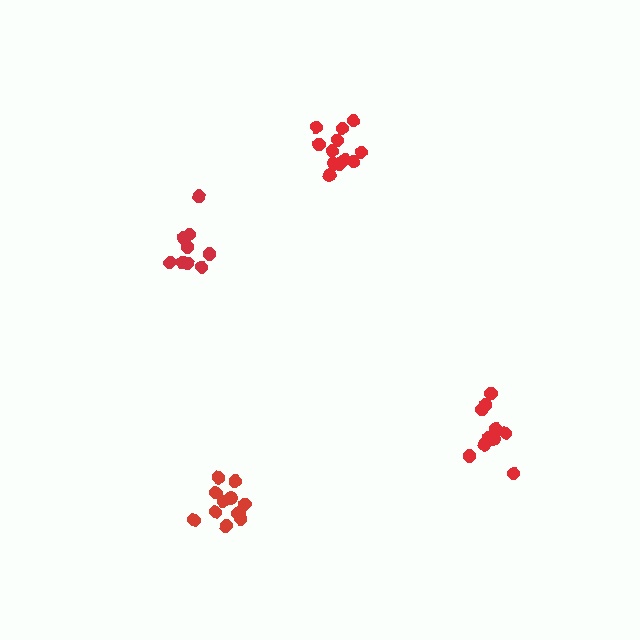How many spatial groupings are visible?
There are 4 spatial groupings.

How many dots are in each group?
Group 1: 9 dots, Group 2: 12 dots, Group 3: 10 dots, Group 4: 12 dots (43 total).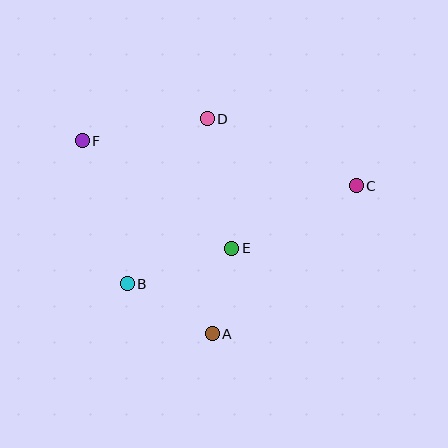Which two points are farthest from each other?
Points C and F are farthest from each other.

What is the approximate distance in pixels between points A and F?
The distance between A and F is approximately 232 pixels.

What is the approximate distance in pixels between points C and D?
The distance between C and D is approximately 163 pixels.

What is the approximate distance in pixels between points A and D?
The distance between A and D is approximately 215 pixels.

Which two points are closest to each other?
Points A and E are closest to each other.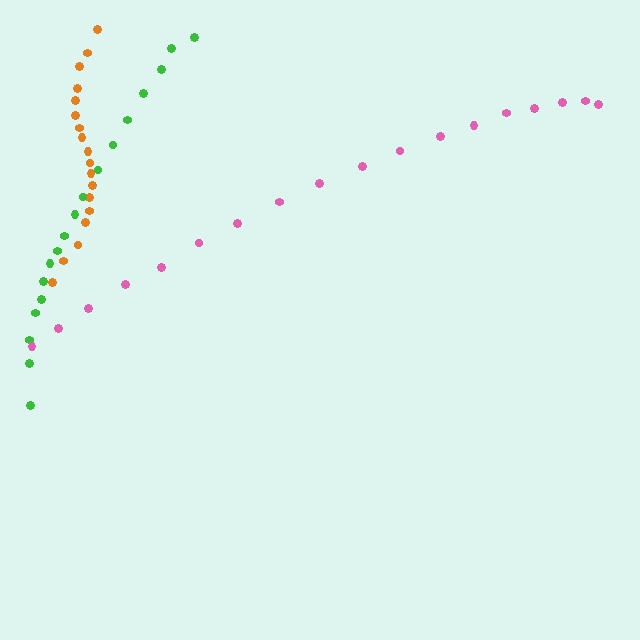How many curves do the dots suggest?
There are 3 distinct paths.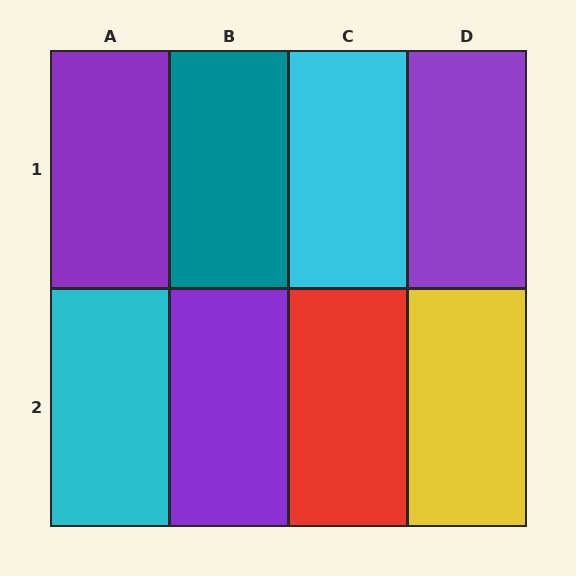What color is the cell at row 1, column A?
Purple.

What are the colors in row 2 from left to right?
Cyan, purple, red, yellow.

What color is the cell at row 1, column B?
Teal.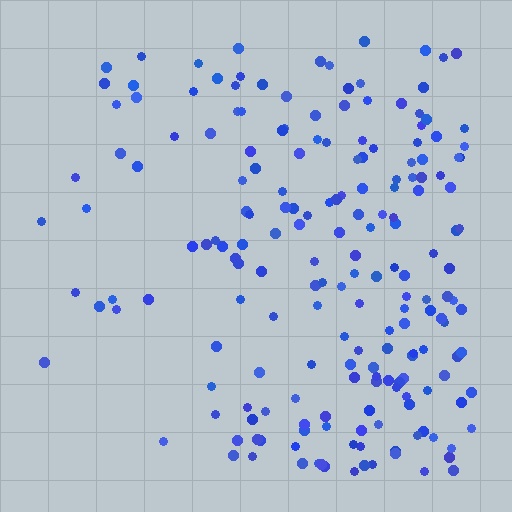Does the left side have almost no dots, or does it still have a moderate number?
Still a moderate number, just noticeably fewer than the right.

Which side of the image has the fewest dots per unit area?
The left.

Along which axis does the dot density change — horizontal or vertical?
Horizontal.